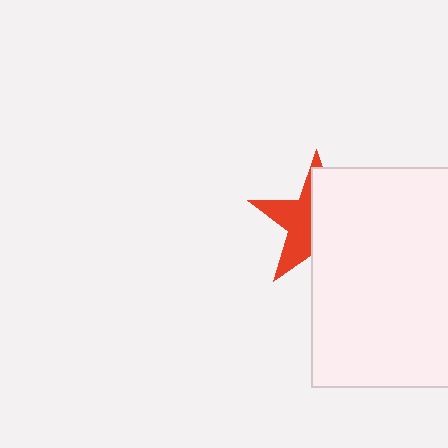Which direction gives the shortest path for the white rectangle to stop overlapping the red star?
Moving right gives the shortest separation.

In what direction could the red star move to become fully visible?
The red star could move left. That would shift it out from behind the white rectangle entirely.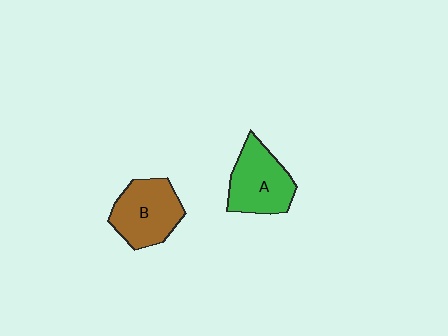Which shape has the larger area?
Shape B (brown).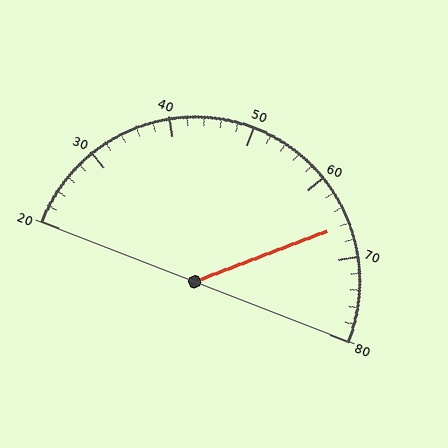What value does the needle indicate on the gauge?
The needle indicates approximately 66.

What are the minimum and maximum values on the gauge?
The gauge ranges from 20 to 80.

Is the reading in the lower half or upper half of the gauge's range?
The reading is in the upper half of the range (20 to 80).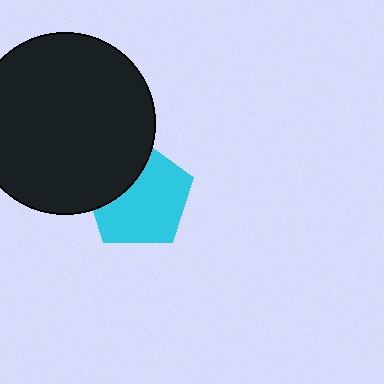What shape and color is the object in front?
The object in front is a black circle.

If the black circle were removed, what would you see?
You would see the complete cyan pentagon.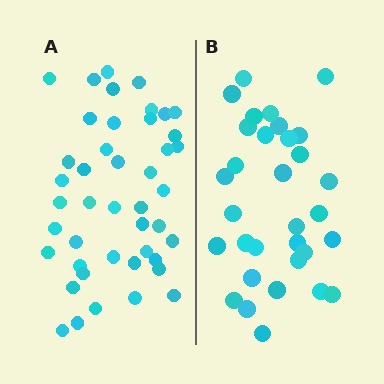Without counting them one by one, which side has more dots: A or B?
Region A (the left region) has more dots.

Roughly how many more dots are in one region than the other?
Region A has roughly 12 or so more dots than region B.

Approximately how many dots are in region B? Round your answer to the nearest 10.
About 30 dots. (The exact count is 32, which rounds to 30.)